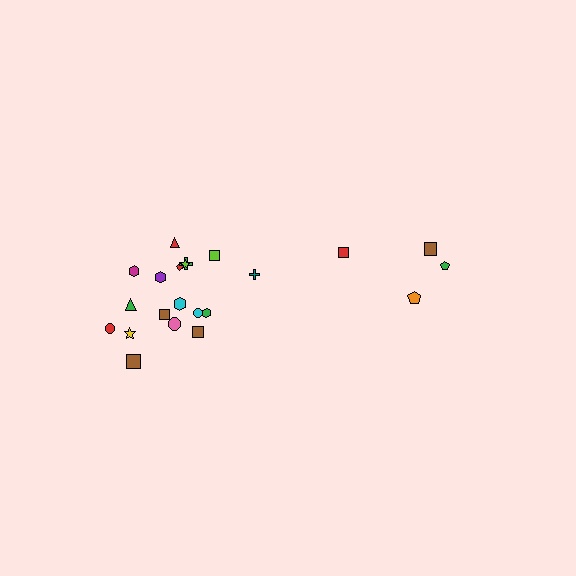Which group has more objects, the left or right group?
The left group.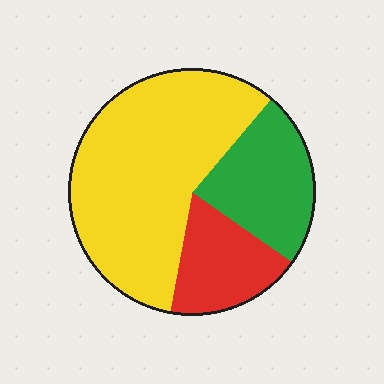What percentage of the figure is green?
Green takes up about one quarter (1/4) of the figure.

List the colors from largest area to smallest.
From largest to smallest: yellow, green, red.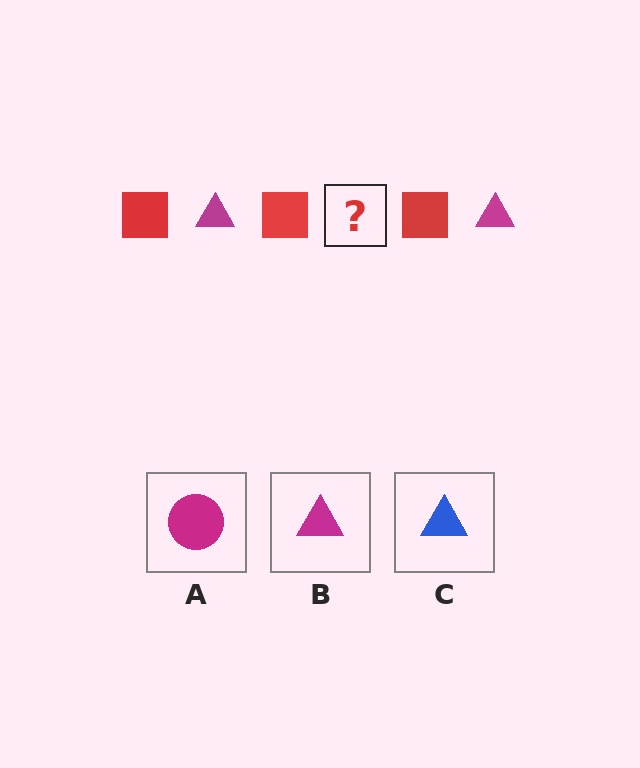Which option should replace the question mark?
Option B.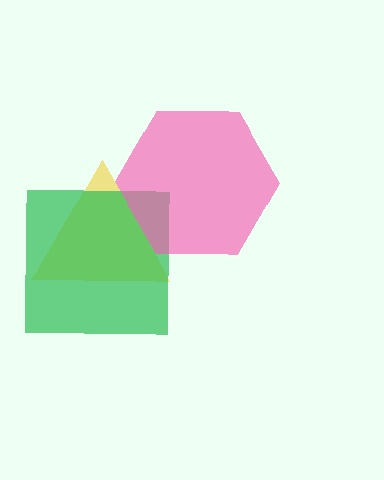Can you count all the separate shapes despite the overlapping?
Yes, there are 3 separate shapes.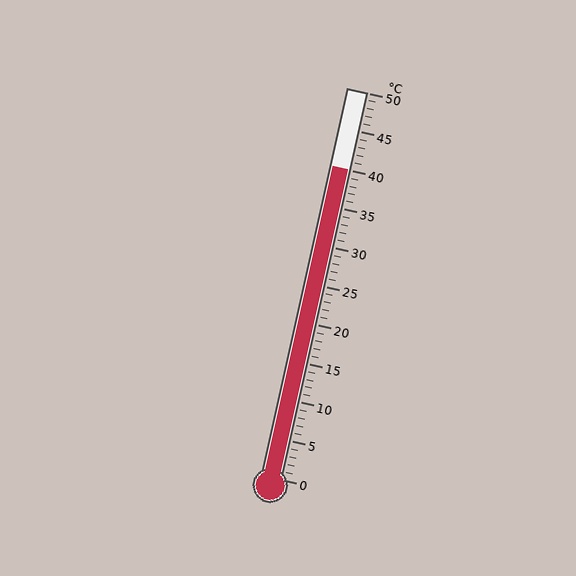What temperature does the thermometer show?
The thermometer shows approximately 40°C.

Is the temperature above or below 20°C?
The temperature is above 20°C.